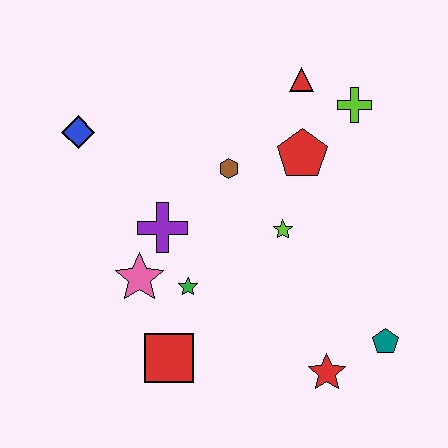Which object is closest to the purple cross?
The pink star is closest to the purple cross.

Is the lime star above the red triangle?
No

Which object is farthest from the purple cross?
The teal pentagon is farthest from the purple cross.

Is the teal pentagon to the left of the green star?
No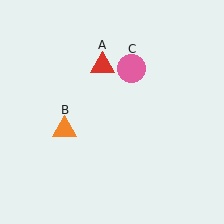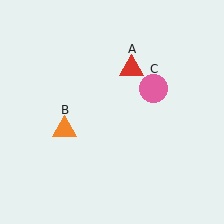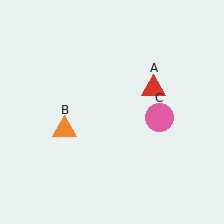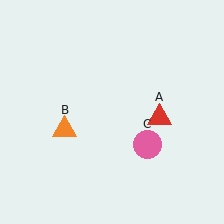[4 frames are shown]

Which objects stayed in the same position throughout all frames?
Orange triangle (object B) remained stationary.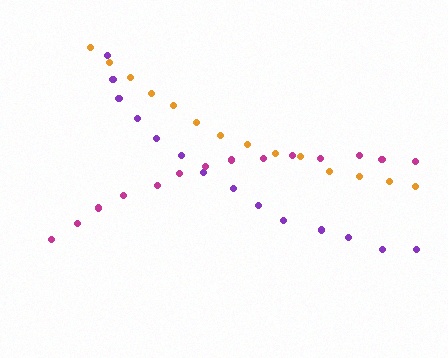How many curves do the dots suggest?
There are 3 distinct paths.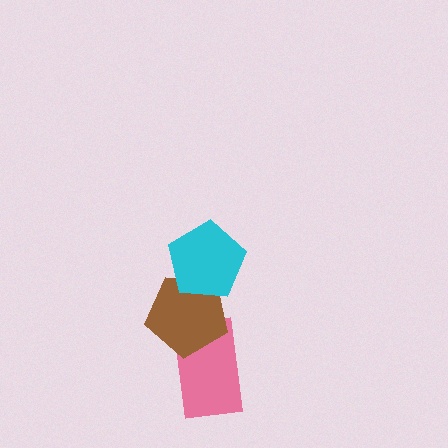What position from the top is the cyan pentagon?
The cyan pentagon is 1st from the top.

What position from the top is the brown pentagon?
The brown pentagon is 2nd from the top.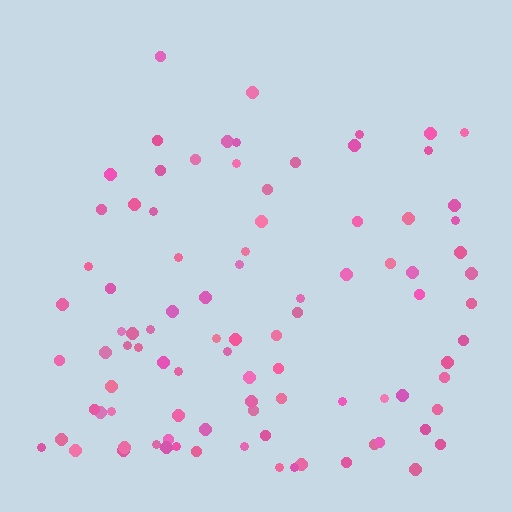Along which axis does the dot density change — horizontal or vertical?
Vertical.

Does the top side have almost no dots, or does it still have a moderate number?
Still a moderate number, just noticeably fewer than the bottom.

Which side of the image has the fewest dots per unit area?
The top.